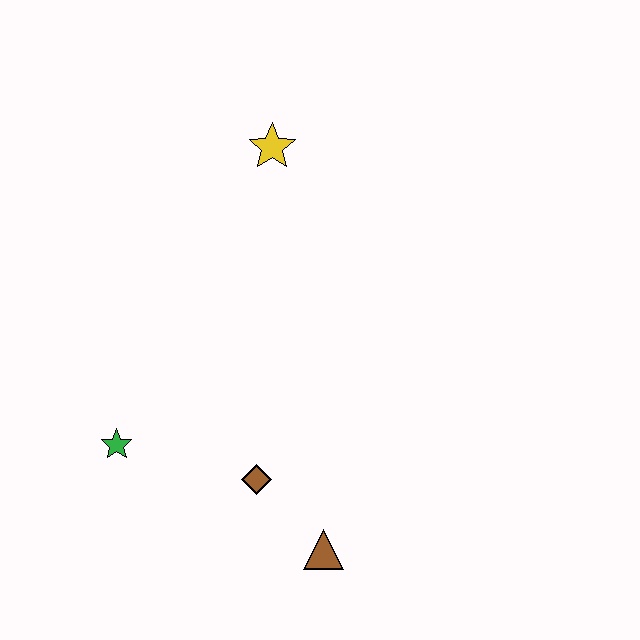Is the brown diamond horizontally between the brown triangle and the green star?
Yes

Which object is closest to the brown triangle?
The brown diamond is closest to the brown triangle.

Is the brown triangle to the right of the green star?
Yes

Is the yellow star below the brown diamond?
No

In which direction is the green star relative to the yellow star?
The green star is below the yellow star.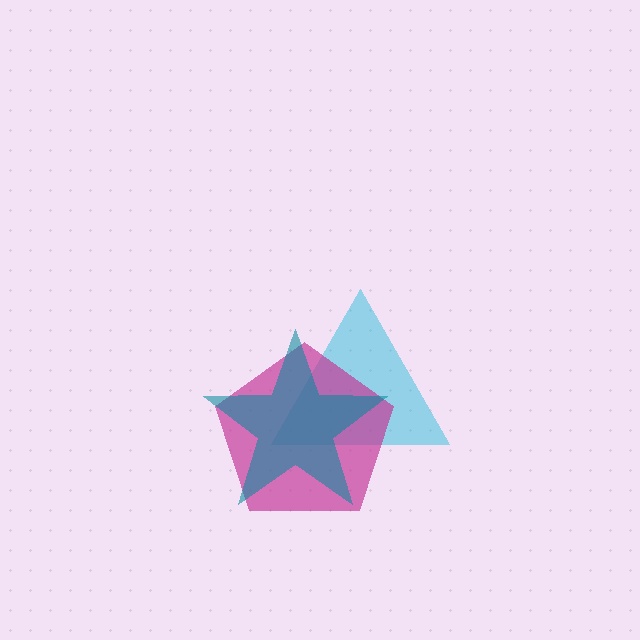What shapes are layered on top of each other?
The layered shapes are: a cyan triangle, a magenta pentagon, a teal star.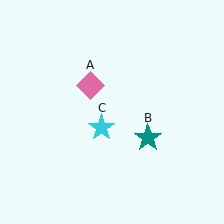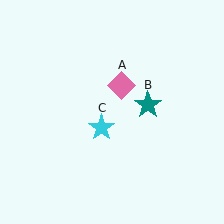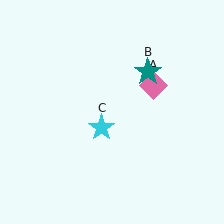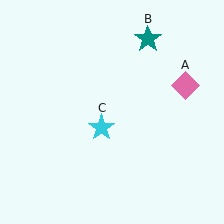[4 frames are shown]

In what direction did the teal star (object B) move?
The teal star (object B) moved up.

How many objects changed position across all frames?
2 objects changed position: pink diamond (object A), teal star (object B).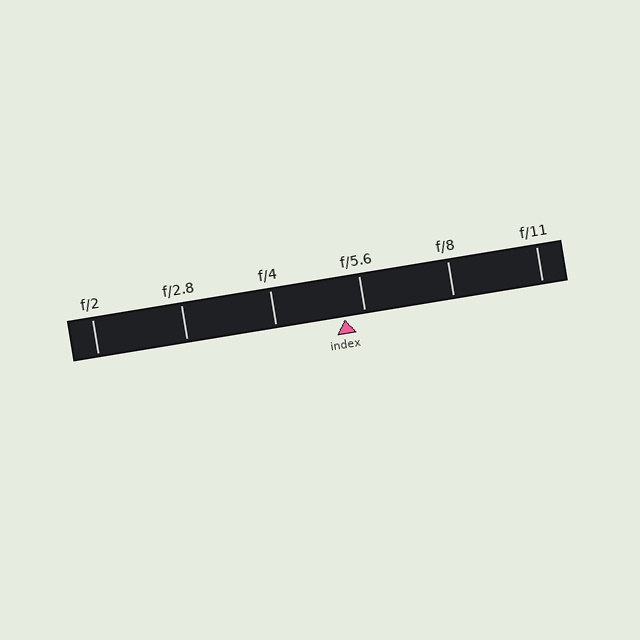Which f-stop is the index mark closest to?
The index mark is closest to f/5.6.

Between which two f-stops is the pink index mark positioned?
The index mark is between f/4 and f/5.6.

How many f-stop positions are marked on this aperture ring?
There are 6 f-stop positions marked.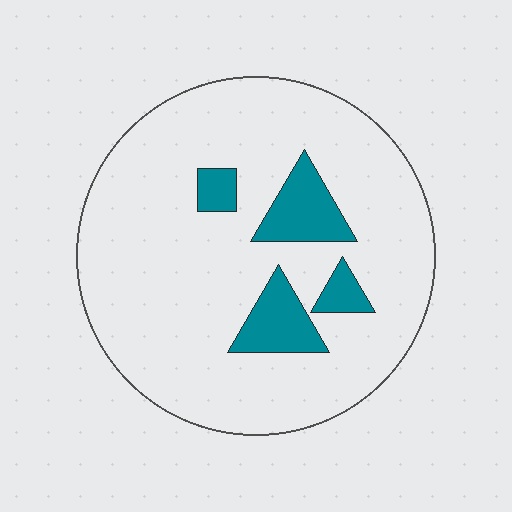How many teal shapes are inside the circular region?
4.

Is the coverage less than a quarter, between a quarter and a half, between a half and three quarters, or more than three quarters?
Less than a quarter.